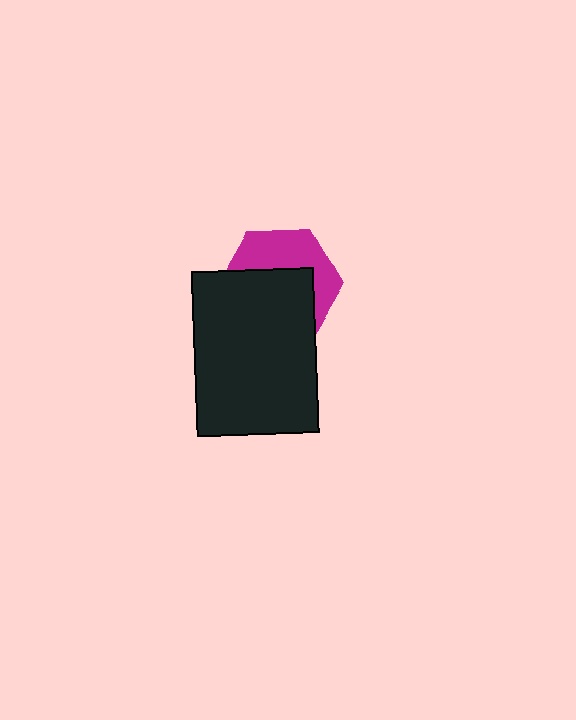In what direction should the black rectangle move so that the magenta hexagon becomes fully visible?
The black rectangle should move down. That is the shortest direction to clear the overlap and leave the magenta hexagon fully visible.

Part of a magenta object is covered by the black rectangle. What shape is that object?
It is a hexagon.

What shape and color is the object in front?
The object in front is a black rectangle.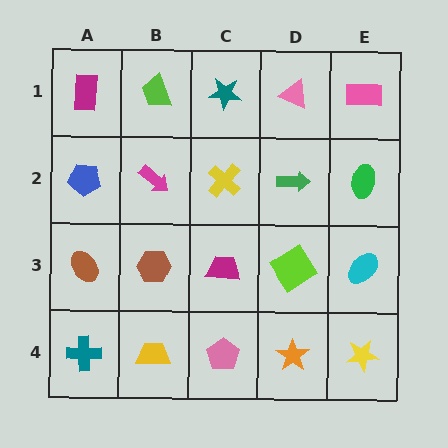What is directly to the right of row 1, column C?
A pink triangle.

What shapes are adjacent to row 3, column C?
A yellow cross (row 2, column C), a pink pentagon (row 4, column C), a brown hexagon (row 3, column B), a lime diamond (row 3, column D).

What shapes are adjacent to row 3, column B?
A magenta arrow (row 2, column B), a yellow trapezoid (row 4, column B), a brown ellipse (row 3, column A), a magenta trapezoid (row 3, column C).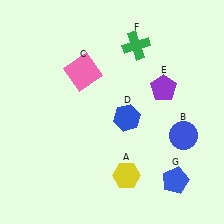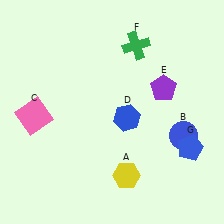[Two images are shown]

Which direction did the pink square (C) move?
The pink square (C) moved left.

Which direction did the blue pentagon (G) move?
The blue pentagon (G) moved up.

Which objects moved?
The objects that moved are: the pink square (C), the blue pentagon (G).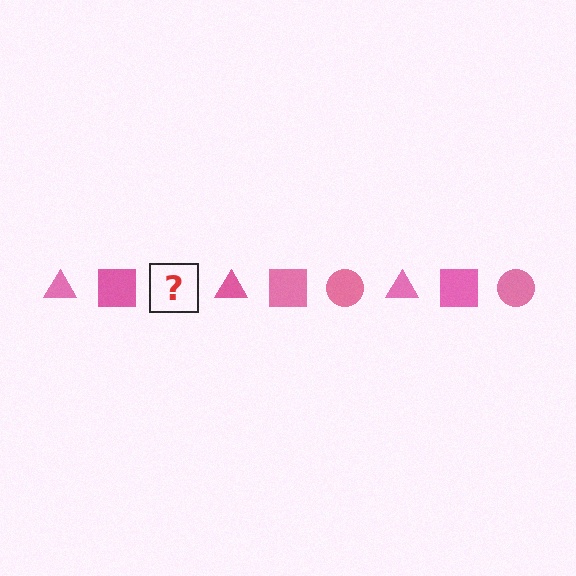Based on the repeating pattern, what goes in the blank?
The blank should be a pink circle.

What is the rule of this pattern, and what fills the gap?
The rule is that the pattern cycles through triangle, square, circle shapes in pink. The gap should be filled with a pink circle.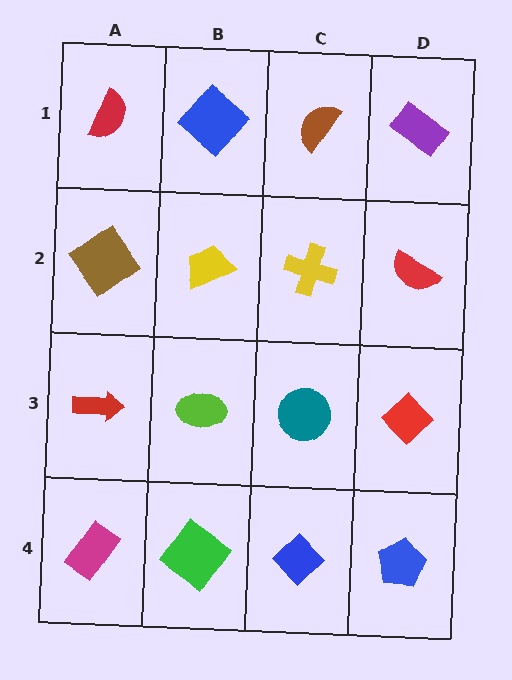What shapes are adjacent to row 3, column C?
A yellow cross (row 2, column C), a blue diamond (row 4, column C), a lime ellipse (row 3, column B), a red diamond (row 3, column D).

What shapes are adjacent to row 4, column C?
A teal circle (row 3, column C), a green diamond (row 4, column B), a blue pentagon (row 4, column D).